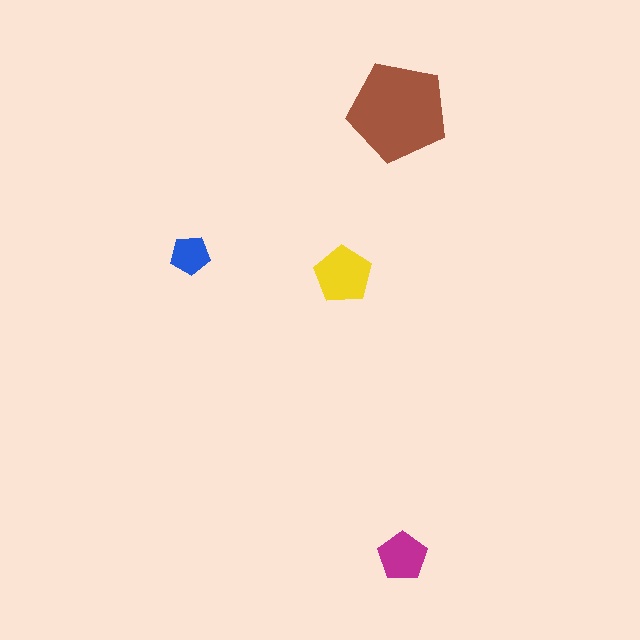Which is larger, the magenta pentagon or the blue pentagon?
The magenta one.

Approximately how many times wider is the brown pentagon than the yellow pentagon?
About 1.5 times wider.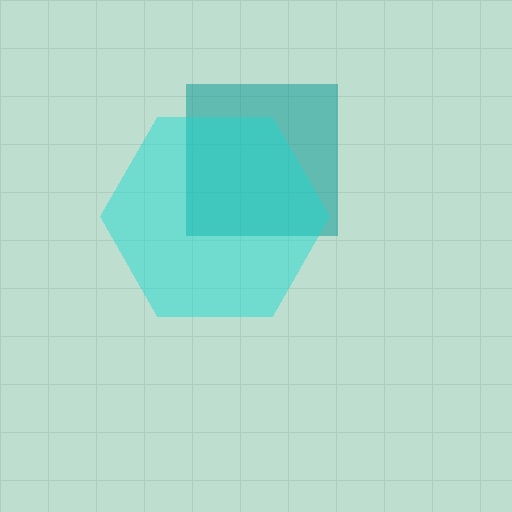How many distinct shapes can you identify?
There are 2 distinct shapes: a teal square, a cyan hexagon.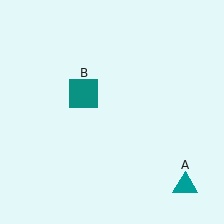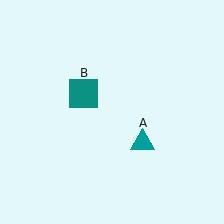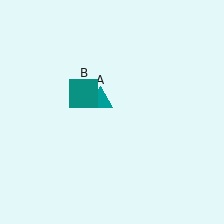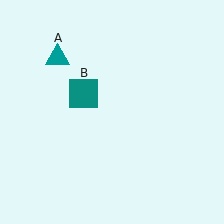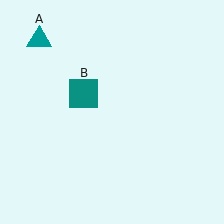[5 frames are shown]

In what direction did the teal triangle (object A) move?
The teal triangle (object A) moved up and to the left.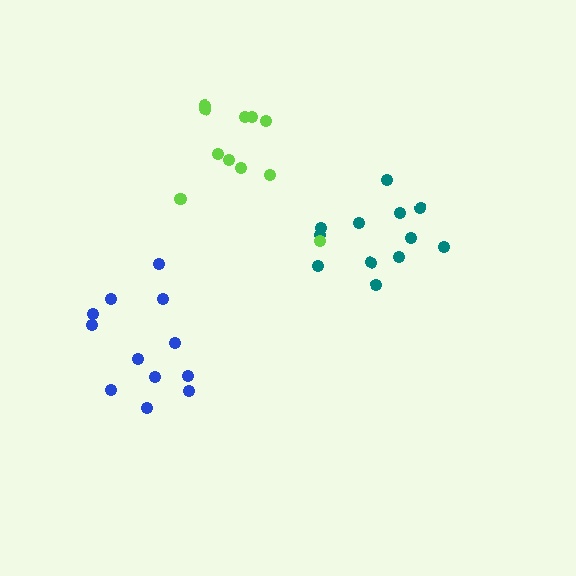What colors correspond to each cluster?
The clusters are colored: blue, teal, lime.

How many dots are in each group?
Group 1: 12 dots, Group 2: 12 dots, Group 3: 11 dots (35 total).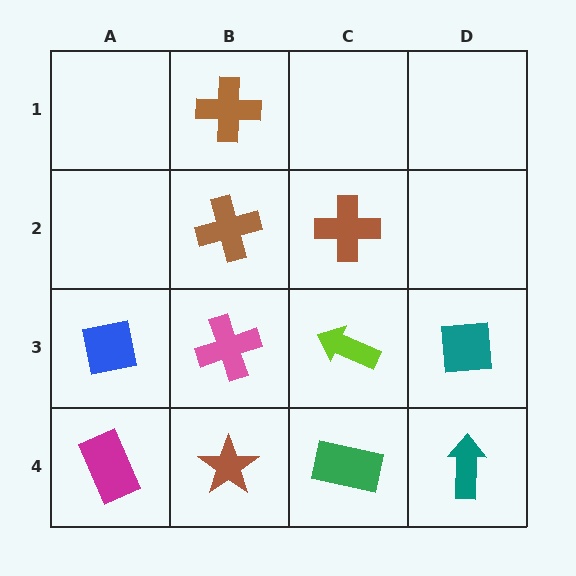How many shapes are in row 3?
4 shapes.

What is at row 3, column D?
A teal square.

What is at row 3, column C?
A lime arrow.